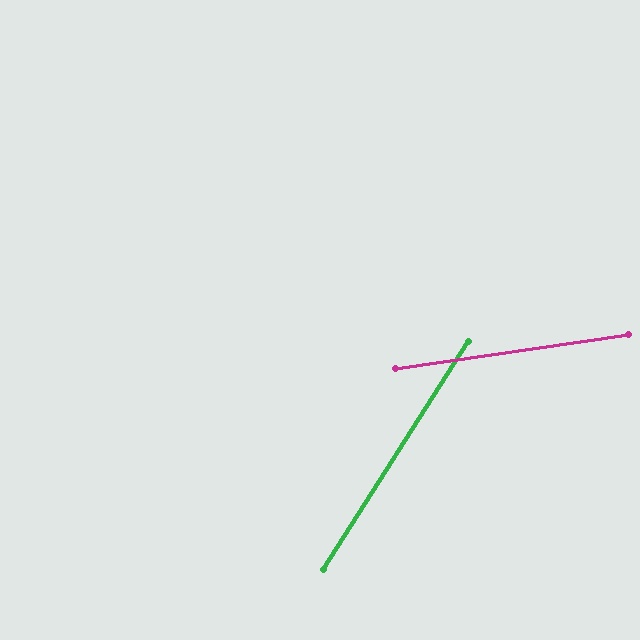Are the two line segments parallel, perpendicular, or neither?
Neither parallel nor perpendicular — they differ by about 49°.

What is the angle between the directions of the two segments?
Approximately 49 degrees.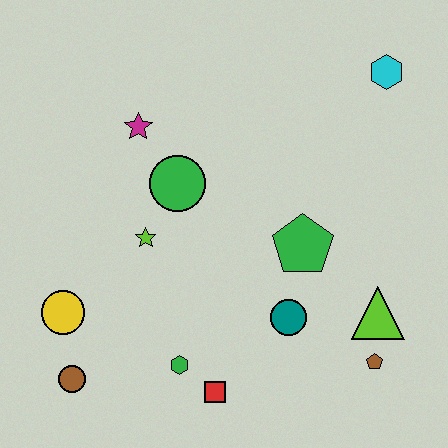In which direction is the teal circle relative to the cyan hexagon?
The teal circle is below the cyan hexagon.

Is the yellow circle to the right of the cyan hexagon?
No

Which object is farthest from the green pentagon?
The brown circle is farthest from the green pentagon.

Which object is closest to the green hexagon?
The red square is closest to the green hexagon.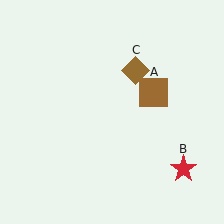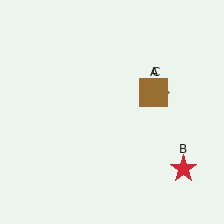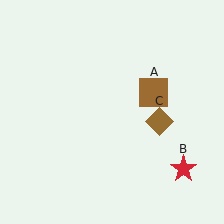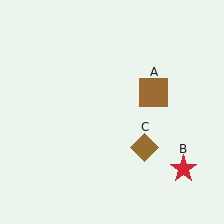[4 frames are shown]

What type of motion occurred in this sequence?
The brown diamond (object C) rotated clockwise around the center of the scene.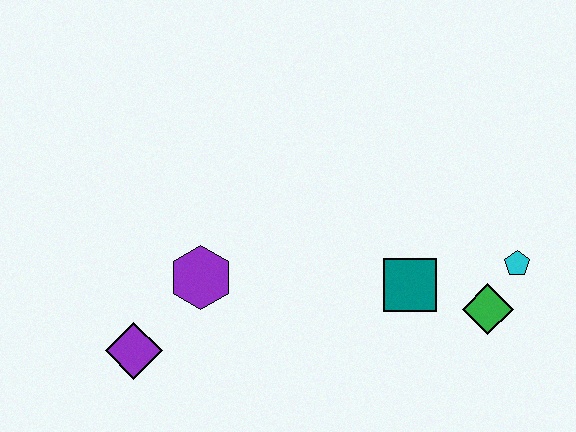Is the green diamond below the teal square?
Yes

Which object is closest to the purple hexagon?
The purple diamond is closest to the purple hexagon.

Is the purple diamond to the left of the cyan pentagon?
Yes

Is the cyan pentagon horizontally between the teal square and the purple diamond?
No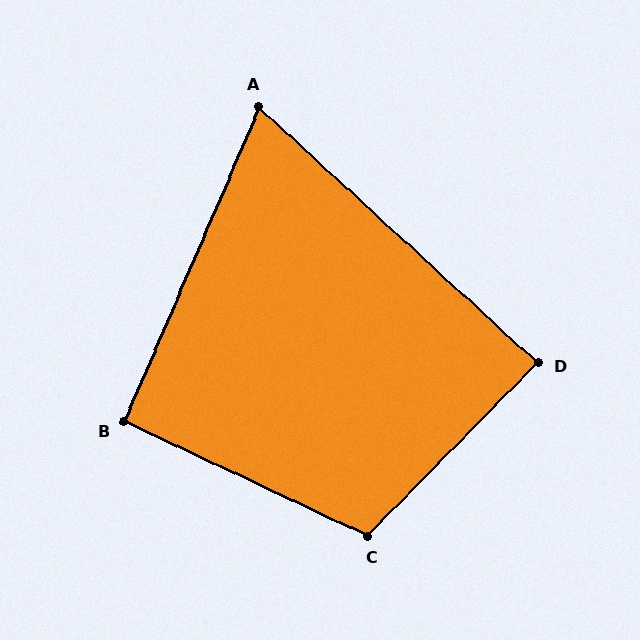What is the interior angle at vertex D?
Approximately 88 degrees (approximately right).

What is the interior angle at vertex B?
Approximately 92 degrees (approximately right).